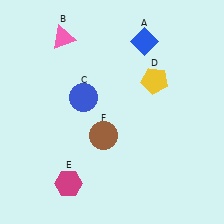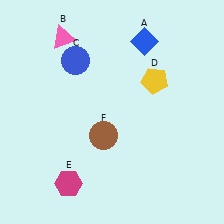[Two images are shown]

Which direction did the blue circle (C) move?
The blue circle (C) moved up.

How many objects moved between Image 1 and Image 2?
1 object moved between the two images.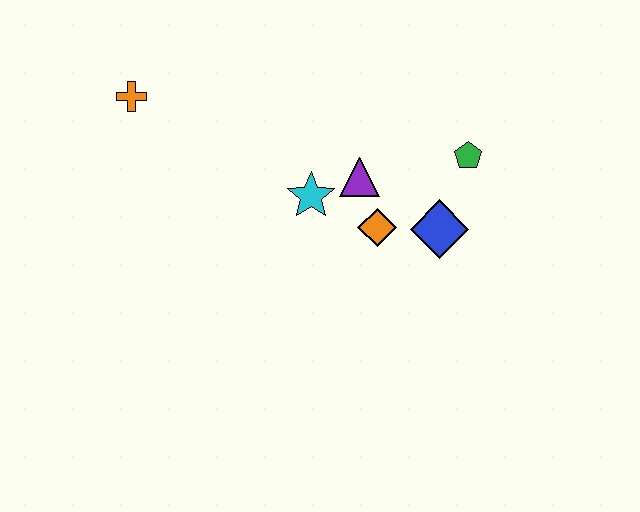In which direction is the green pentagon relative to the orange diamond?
The green pentagon is to the right of the orange diamond.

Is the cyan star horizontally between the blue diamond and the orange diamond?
No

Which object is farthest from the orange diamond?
The orange cross is farthest from the orange diamond.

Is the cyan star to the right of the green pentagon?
No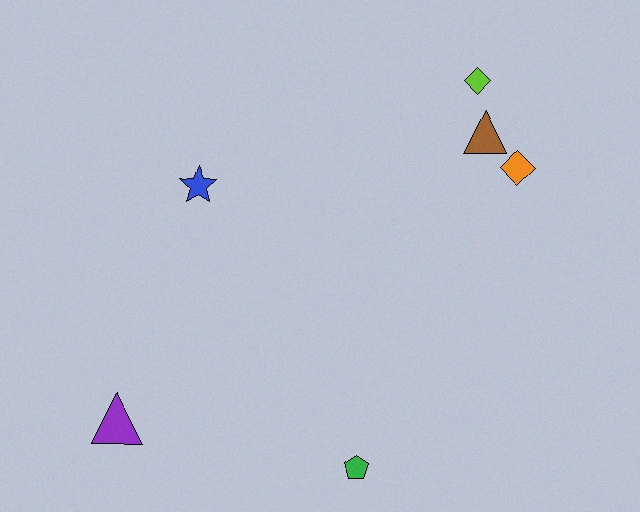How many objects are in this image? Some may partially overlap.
There are 6 objects.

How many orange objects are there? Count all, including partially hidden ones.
There is 1 orange object.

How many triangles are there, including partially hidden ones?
There are 2 triangles.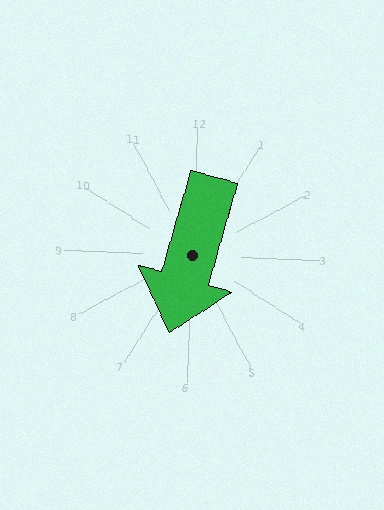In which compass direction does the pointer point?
South.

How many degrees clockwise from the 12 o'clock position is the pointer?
Approximately 194 degrees.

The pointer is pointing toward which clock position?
Roughly 6 o'clock.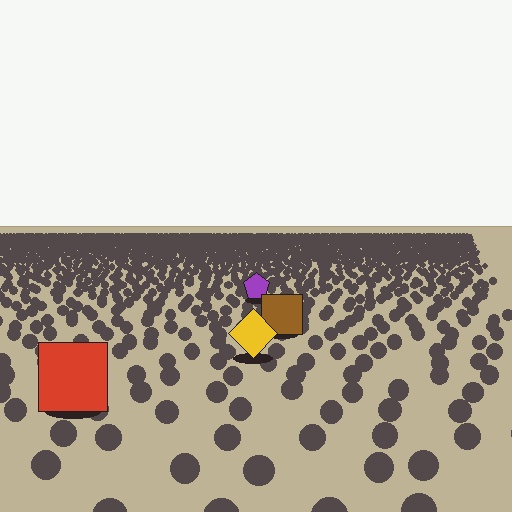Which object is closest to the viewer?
The red square is closest. The texture marks near it are larger and more spread out.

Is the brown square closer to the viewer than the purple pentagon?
Yes. The brown square is closer — you can tell from the texture gradient: the ground texture is coarser near it.